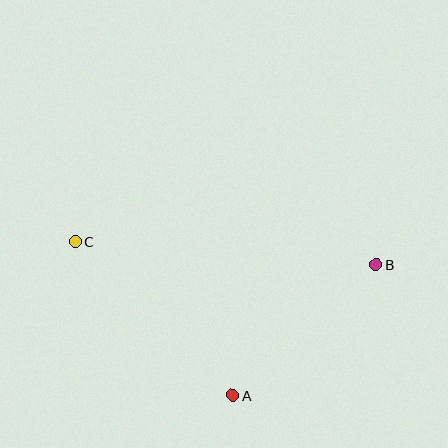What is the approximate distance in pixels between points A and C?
The distance between A and C is approximately 220 pixels.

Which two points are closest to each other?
Points A and B are closest to each other.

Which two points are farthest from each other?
Points B and C are farthest from each other.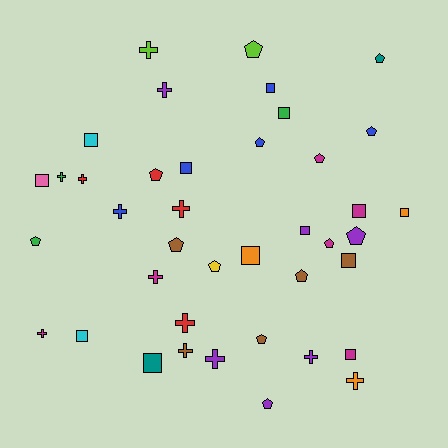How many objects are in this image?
There are 40 objects.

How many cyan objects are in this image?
There are 2 cyan objects.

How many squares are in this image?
There are 13 squares.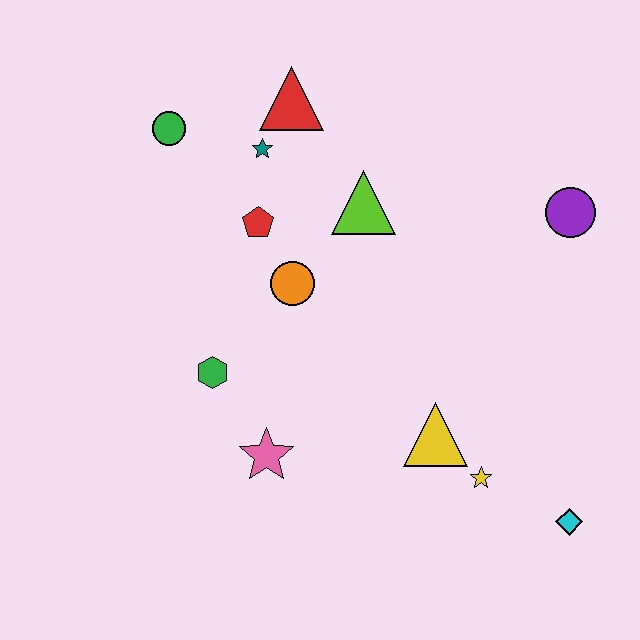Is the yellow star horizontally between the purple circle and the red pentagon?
Yes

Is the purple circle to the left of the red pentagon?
No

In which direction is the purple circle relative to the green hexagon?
The purple circle is to the right of the green hexagon.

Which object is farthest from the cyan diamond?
The green circle is farthest from the cyan diamond.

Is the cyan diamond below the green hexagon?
Yes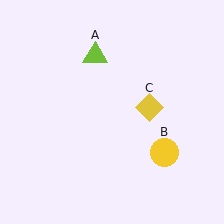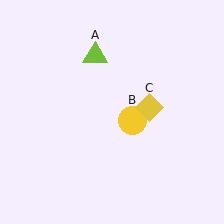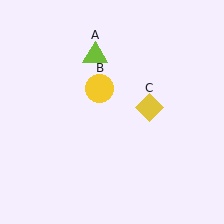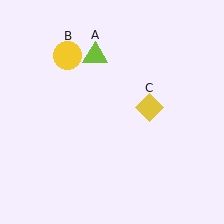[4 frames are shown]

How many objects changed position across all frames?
1 object changed position: yellow circle (object B).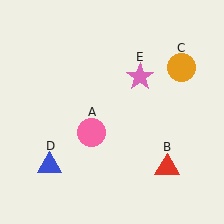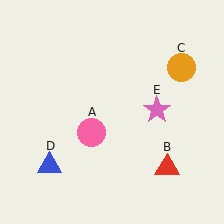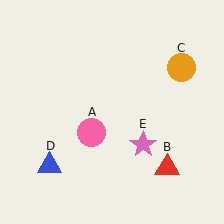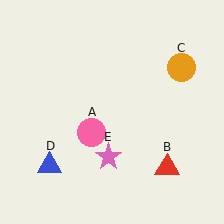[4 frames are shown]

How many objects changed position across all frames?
1 object changed position: pink star (object E).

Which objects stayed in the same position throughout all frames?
Pink circle (object A) and red triangle (object B) and orange circle (object C) and blue triangle (object D) remained stationary.